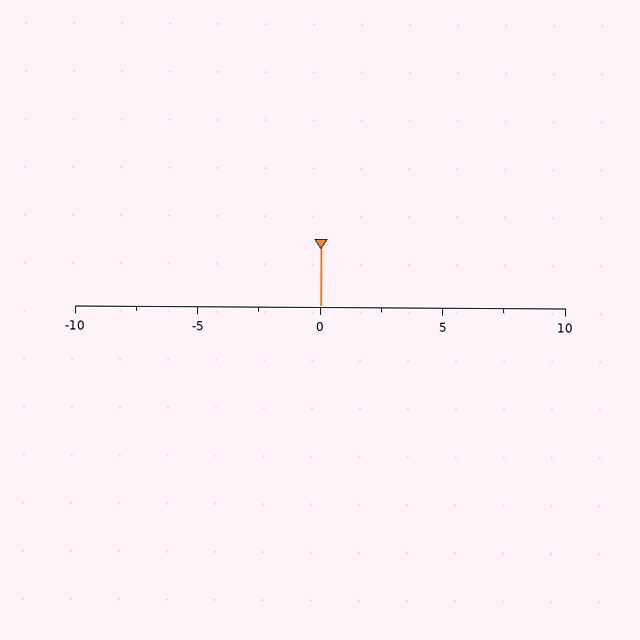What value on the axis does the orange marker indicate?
The marker indicates approximately 0.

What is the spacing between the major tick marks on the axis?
The major ticks are spaced 5 apart.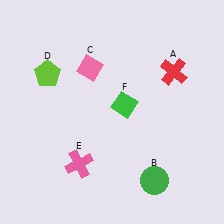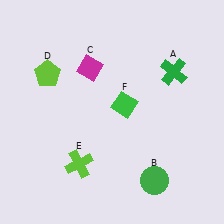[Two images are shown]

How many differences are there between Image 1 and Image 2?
There are 3 differences between the two images.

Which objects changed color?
A changed from red to green. C changed from pink to magenta. E changed from pink to lime.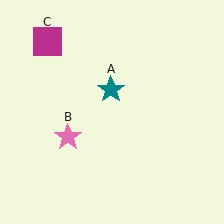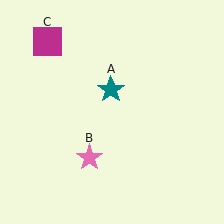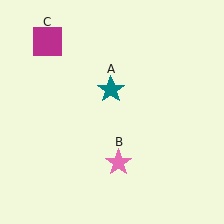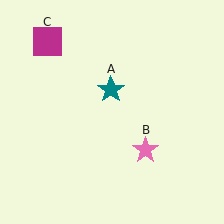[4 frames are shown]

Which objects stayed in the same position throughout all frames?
Teal star (object A) and magenta square (object C) remained stationary.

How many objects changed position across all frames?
1 object changed position: pink star (object B).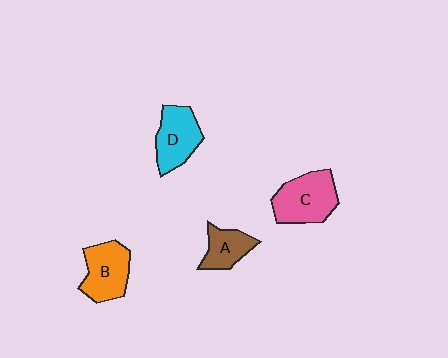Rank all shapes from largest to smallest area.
From largest to smallest: C (pink), B (orange), D (cyan), A (brown).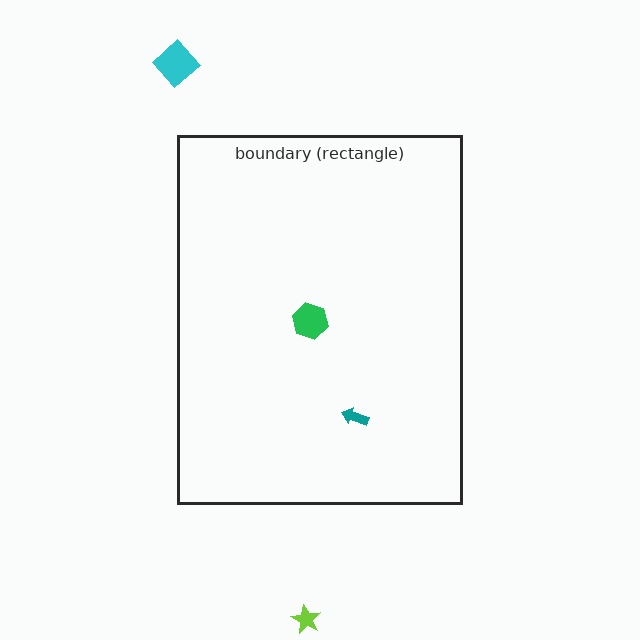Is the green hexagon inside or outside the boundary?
Inside.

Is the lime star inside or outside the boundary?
Outside.